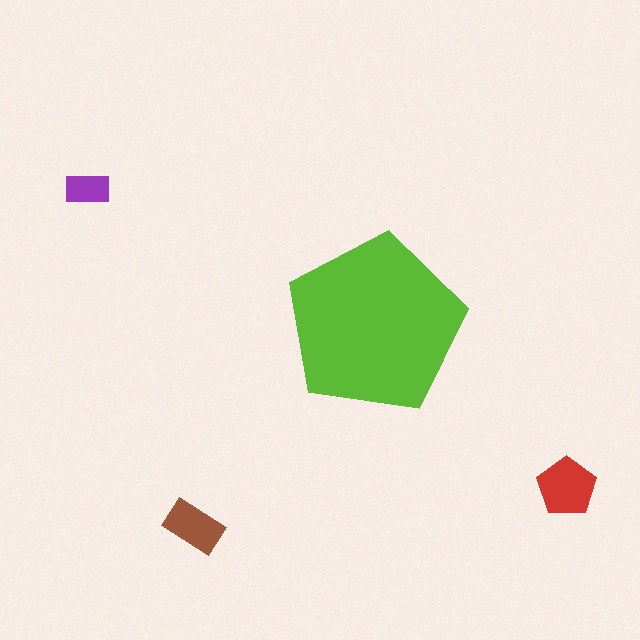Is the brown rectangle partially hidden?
No, the brown rectangle is fully visible.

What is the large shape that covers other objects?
A lime pentagon.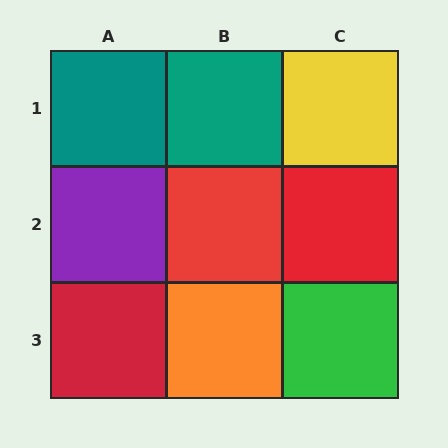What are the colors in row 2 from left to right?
Purple, red, red.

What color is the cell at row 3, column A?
Red.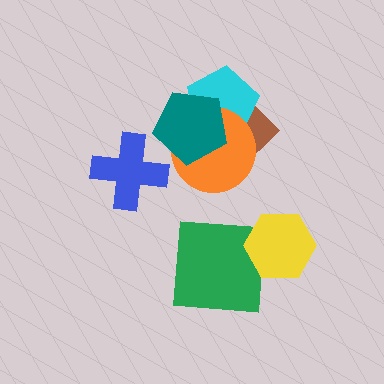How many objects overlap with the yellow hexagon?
1 object overlaps with the yellow hexagon.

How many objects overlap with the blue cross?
0 objects overlap with the blue cross.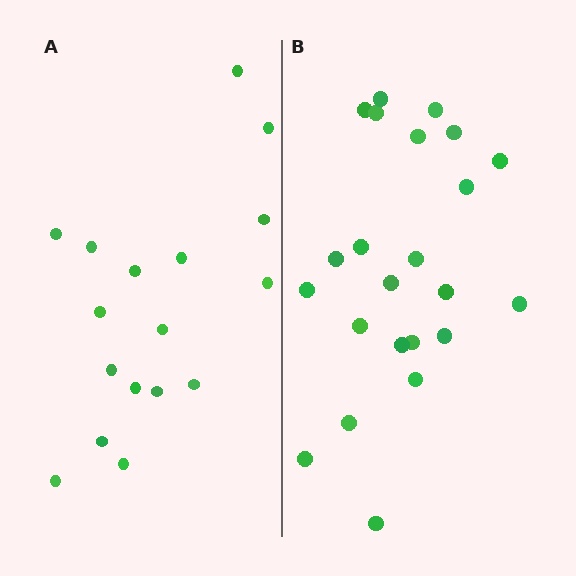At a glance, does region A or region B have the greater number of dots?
Region B (the right region) has more dots.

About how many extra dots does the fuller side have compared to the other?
Region B has about 6 more dots than region A.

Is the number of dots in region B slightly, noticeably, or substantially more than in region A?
Region B has noticeably more, but not dramatically so. The ratio is roughly 1.4 to 1.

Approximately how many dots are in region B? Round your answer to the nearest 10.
About 20 dots. (The exact count is 23, which rounds to 20.)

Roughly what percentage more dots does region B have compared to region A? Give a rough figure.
About 35% more.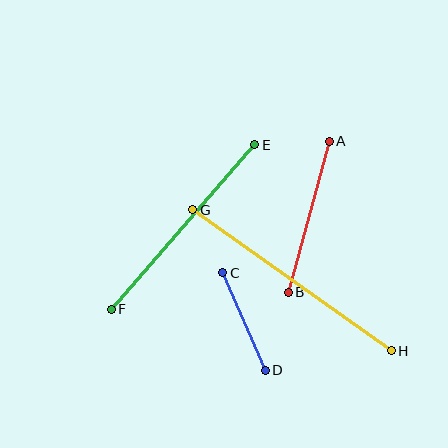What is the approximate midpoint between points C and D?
The midpoint is at approximately (244, 321) pixels.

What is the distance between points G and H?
The distance is approximately 243 pixels.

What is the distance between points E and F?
The distance is approximately 218 pixels.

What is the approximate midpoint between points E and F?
The midpoint is at approximately (183, 227) pixels.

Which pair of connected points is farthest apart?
Points G and H are farthest apart.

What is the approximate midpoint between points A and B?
The midpoint is at approximately (309, 217) pixels.